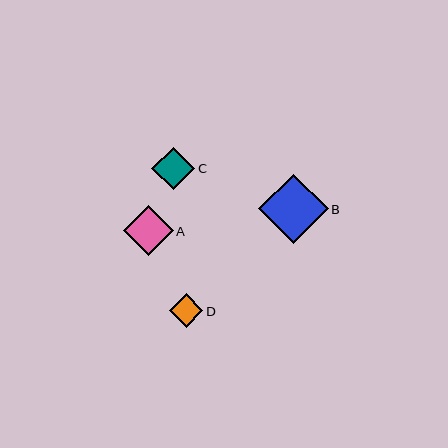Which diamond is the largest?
Diamond B is the largest with a size of approximately 69 pixels.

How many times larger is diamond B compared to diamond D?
Diamond B is approximately 2.1 times the size of diamond D.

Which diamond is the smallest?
Diamond D is the smallest with a size of approximately 33 pixels.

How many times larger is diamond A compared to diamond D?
Diamond A is approximately 1.5 times the size of diamond D.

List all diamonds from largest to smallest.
From largest to smallest: B, A, C, D.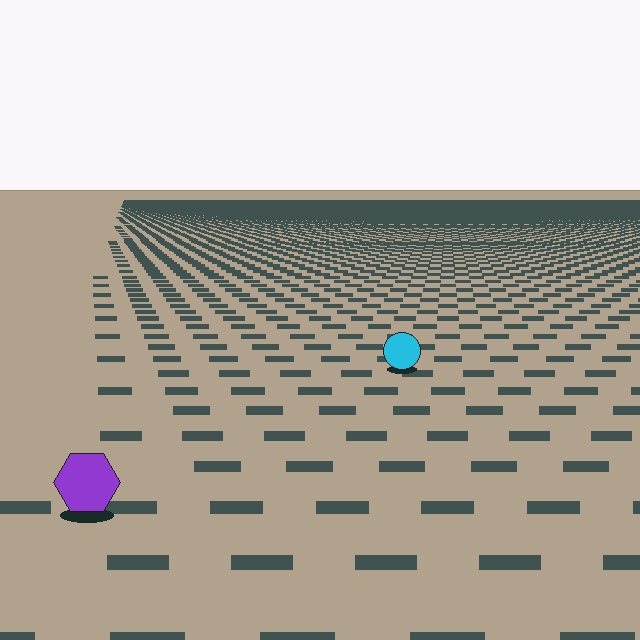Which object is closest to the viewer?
The purple hexagon is closest. The texture marks near it are larger and more spread out.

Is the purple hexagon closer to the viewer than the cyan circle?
Yes. The purple hexagon is closer — you can tell from the texture gradient: the ground texture is coarser near it.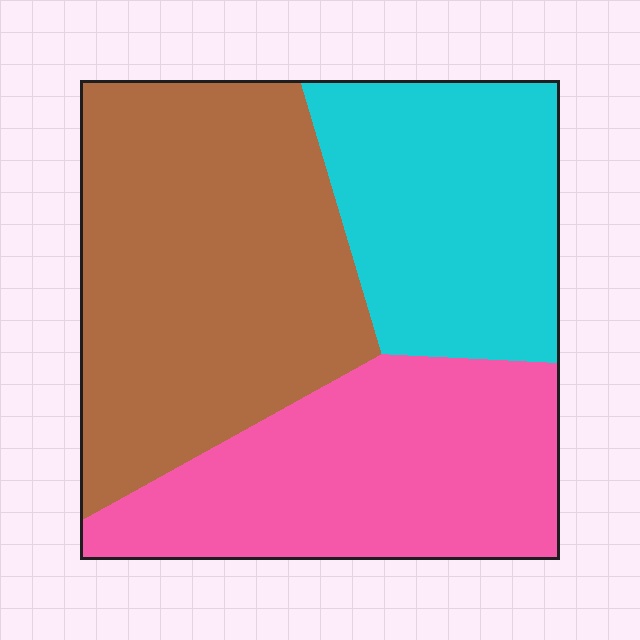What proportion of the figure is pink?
Pink takes up between a sixth and a third of the figure.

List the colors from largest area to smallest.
From largest to smallest: brown, pink, cyan.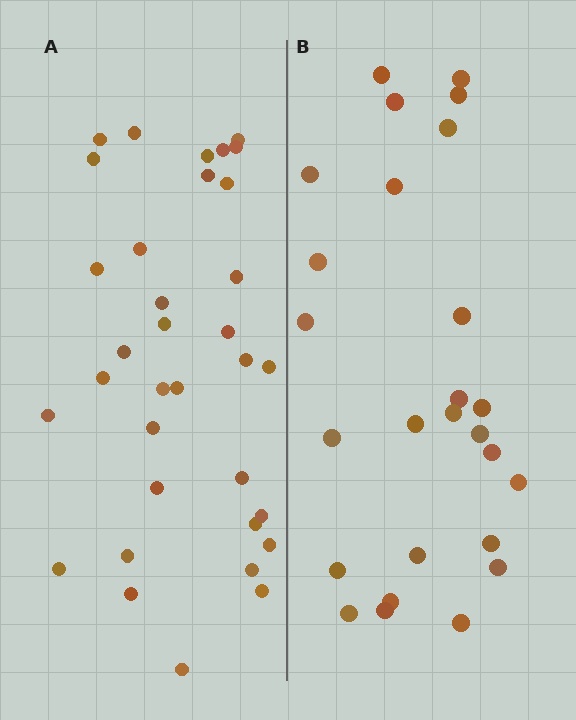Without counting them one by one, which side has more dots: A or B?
Region A (the left region) has more dots.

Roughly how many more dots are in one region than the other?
Region A has roughly 8 or so more dots than region B.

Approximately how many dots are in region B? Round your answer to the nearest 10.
About 30 dots. (The exact count is 26, which rounds to 30.)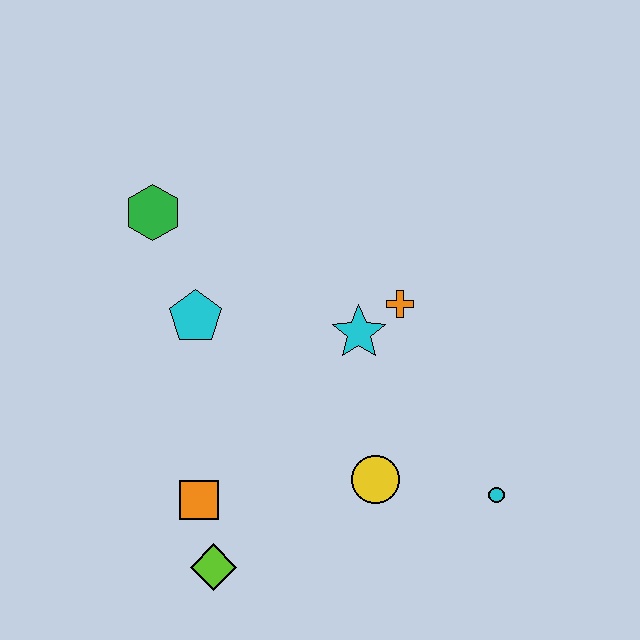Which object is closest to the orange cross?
The cyan star is closest to the orange cross.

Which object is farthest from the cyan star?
The lime diamond is farthest from the cyan star.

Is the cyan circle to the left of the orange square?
No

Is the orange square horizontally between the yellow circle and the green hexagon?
Yes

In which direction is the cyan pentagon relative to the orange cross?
The cyan pentagon is to the left of the orange cross.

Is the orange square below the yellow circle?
Yes